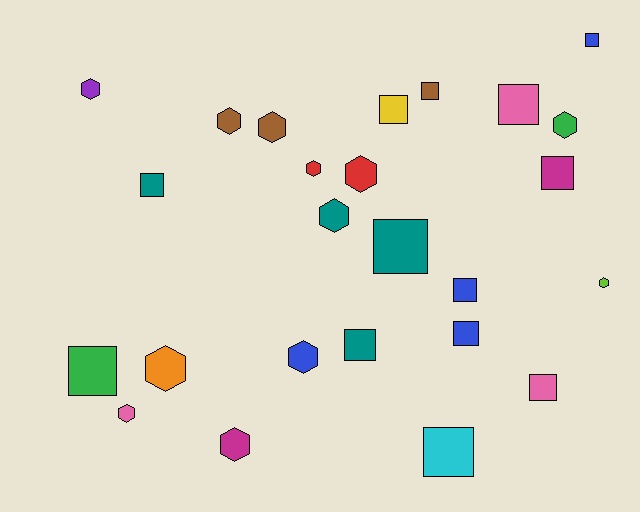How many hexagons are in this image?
There are 12 hexagons.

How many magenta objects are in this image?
There are 2 magenta objects.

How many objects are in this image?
There are 25 objects.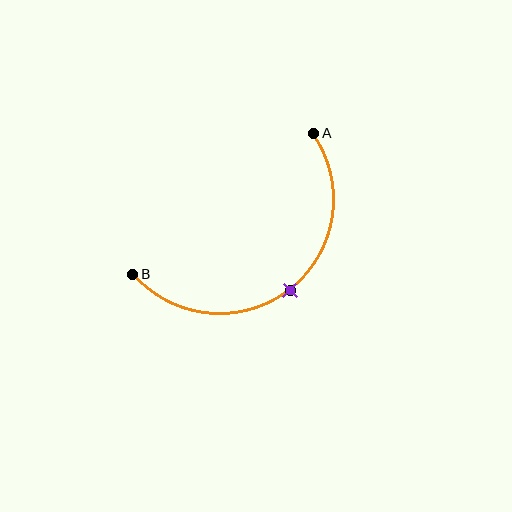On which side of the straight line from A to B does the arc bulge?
The arc bulges below and to the right of the straight line connecting A and B.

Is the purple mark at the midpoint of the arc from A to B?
Yes. The purple mark lies on the arc at equal arc-length from both A and B — it is the arc midpoint.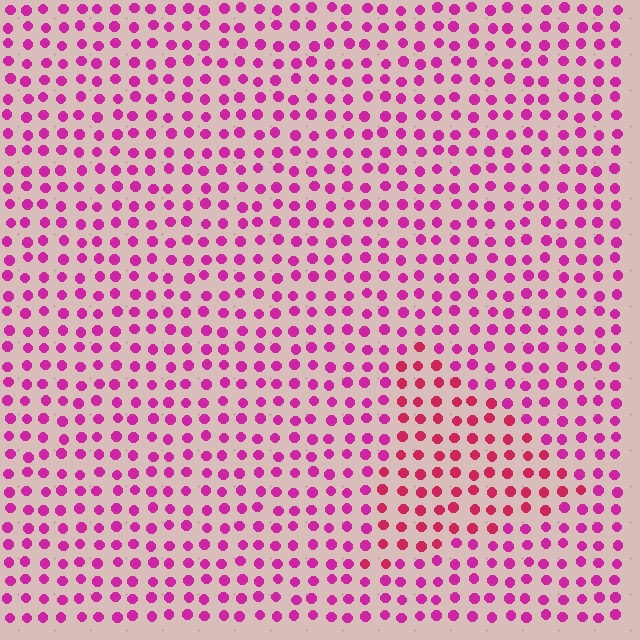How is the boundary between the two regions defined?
The boundary is defined purely by a slight shift in hue (about 26 degrees). Spacing, size, and orientation are identical on both sides.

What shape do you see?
I see a triangle.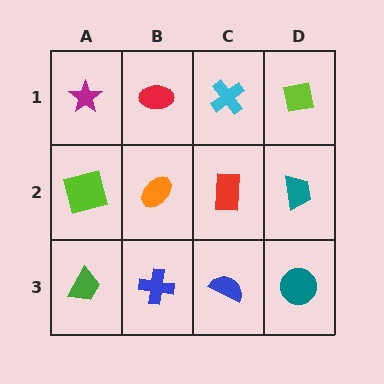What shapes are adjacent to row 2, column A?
A magenta star (row 1, column A), a green trapezoid (row 3, column A), an orange ellipse (row 2, column B).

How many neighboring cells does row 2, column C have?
4.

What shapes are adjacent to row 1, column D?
A teal trapezoid (row 2, column D), a cyan cross (row 1, column C).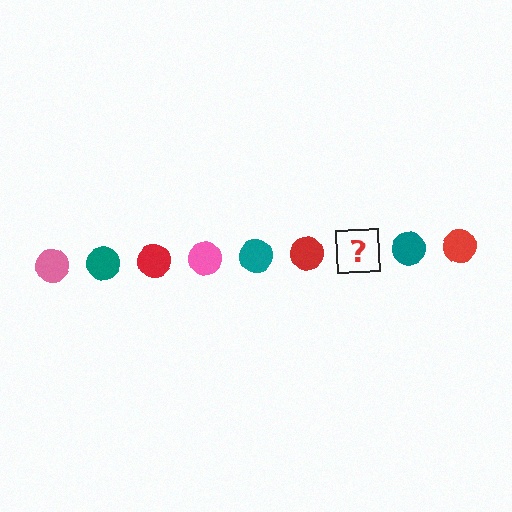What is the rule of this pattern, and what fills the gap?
The rule is that the pattern cycles through pink, teal, red circles. The gap should be filled with a pink circle.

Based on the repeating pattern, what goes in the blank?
The blank should be a pink circle.